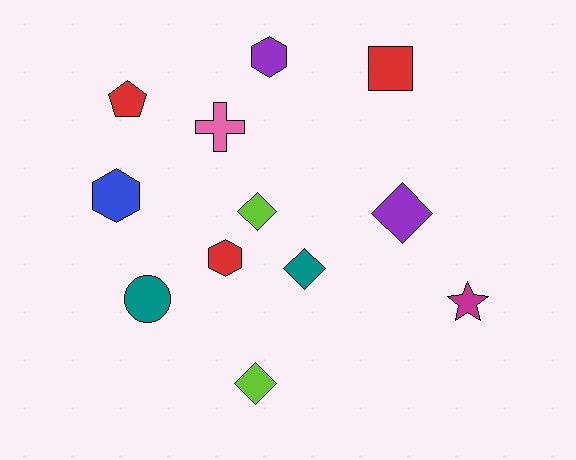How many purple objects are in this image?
There are 2 purple objects.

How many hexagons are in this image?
There are 3 hexagons.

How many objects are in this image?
There are 12 objects.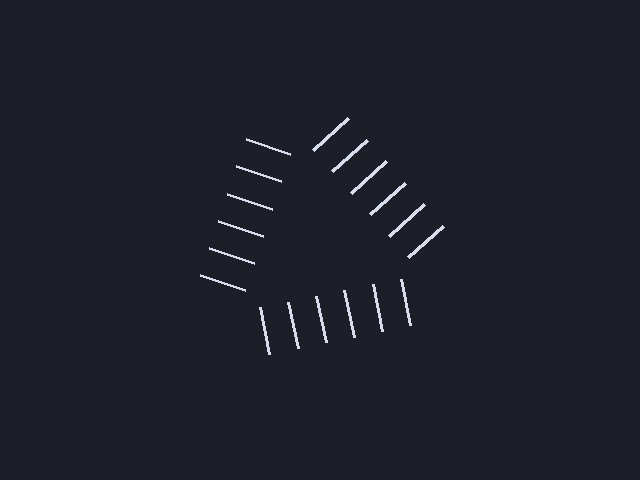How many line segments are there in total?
18 — 6 along each of the 3 edges.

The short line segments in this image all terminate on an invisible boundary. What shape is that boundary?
An illusory triangle — the line segments terminate on its edges but no continuous stroke is drawn.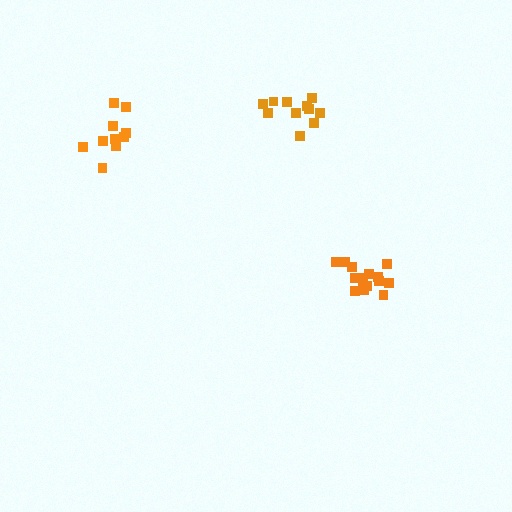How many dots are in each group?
Group 1: 15 dots, Group 2: 11 dots, Group 3: 11 dots (37 total).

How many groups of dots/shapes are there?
There are 3 groups.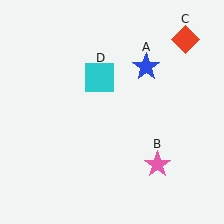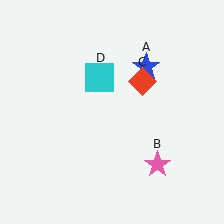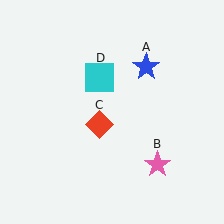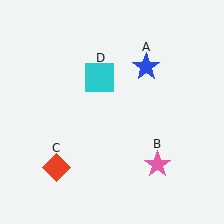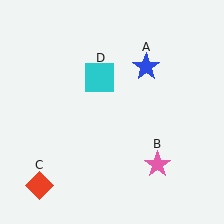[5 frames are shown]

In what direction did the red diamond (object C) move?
The red diamond (object C) moved down and to the left.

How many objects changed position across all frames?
1 object changed position: red diamond (object C).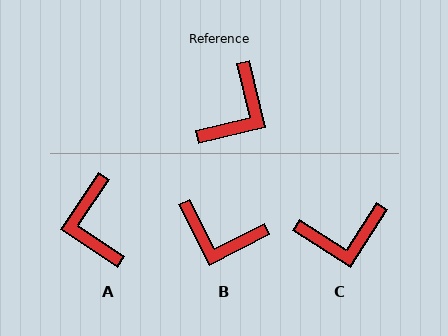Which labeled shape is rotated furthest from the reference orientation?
A, about 137 degrees away.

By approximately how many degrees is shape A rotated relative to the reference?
Approximately 137 degrees clockwise.